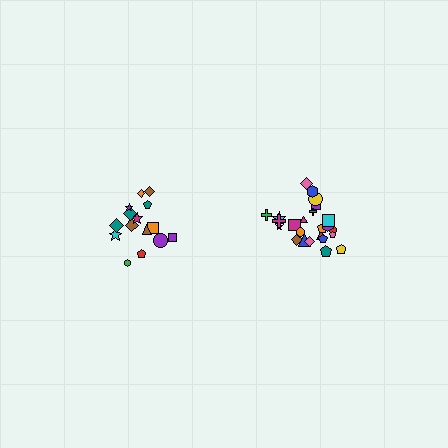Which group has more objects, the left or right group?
The right group.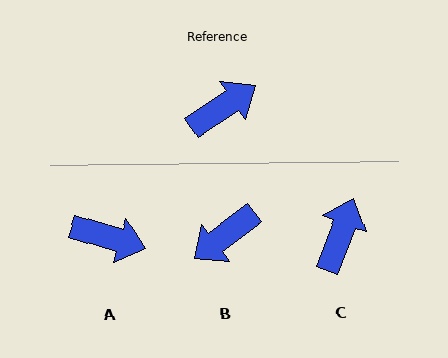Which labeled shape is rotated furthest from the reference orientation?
B, about 177 degrees away.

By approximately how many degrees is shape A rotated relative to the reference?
Approximately 51 degrees clockwise.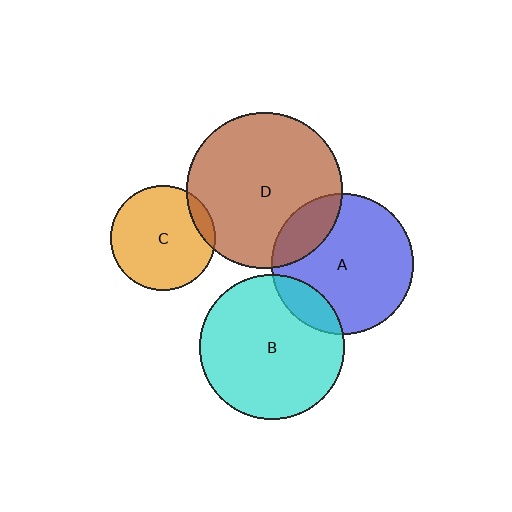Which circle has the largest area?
Circle D (brown).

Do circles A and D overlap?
Yes.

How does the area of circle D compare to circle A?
Approximately 1.2 times.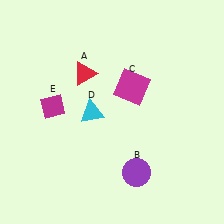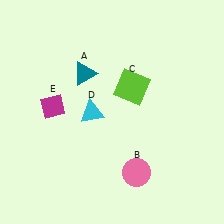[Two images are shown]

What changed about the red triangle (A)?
In Image 1, A is red. In Image 2, it changed to teal.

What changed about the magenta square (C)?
In Image 1, C is magenta. In Image 2, it changed to lime.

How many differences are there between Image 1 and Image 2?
There are 3 differences between the two images.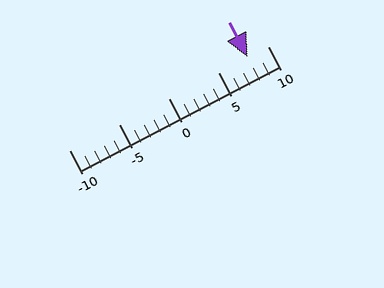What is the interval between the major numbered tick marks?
The major tick marks are spaced 5 units apart.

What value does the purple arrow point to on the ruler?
The purple arrow points to approximately 8.